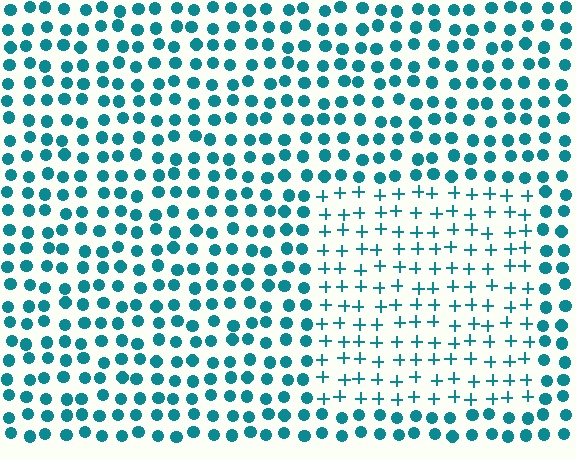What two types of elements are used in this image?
The image uses plus signs inside the rectangle region and circles outside it.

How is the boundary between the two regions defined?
The boundary is defined by a change in element shape: plus signs inside vs. circles outside. All elements share the same color and spacing.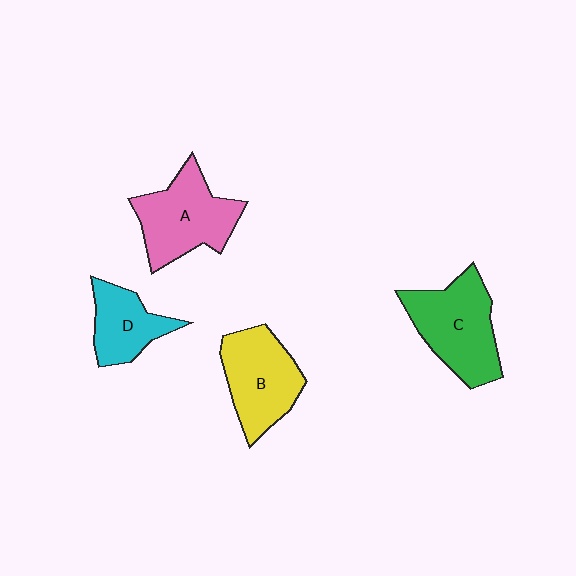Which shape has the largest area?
Shape C (green).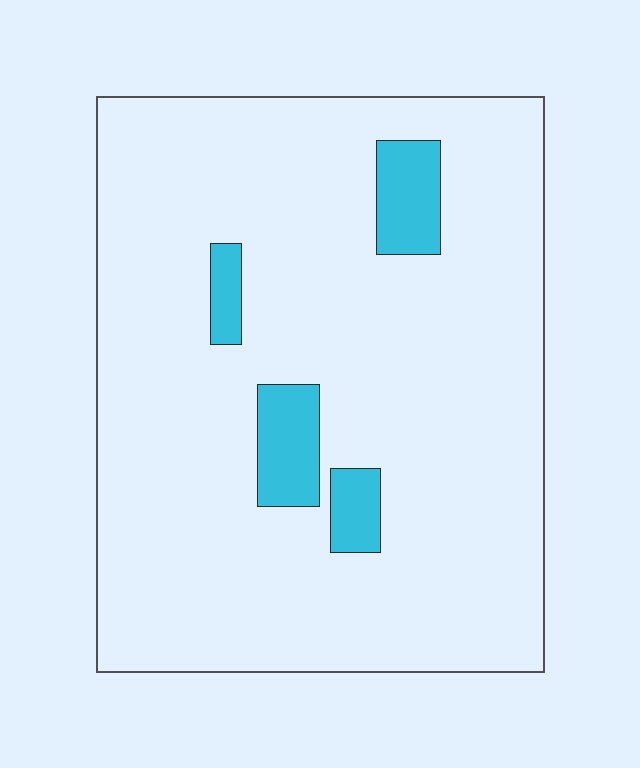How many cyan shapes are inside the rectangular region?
4.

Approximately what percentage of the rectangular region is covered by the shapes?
Approximately 10%.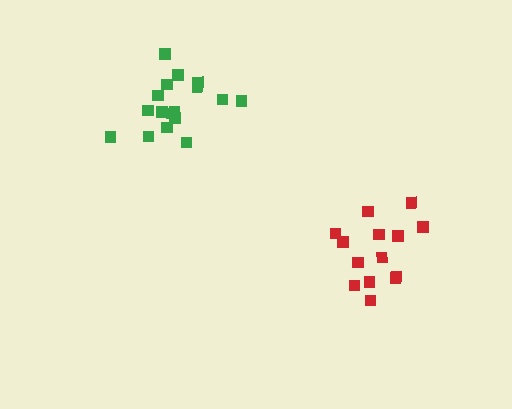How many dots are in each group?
Group 1: 14 dots, Group 2: 17 dots (31 total).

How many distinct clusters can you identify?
There are 2 distinct clusters.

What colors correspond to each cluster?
The clusters are colored: red, green.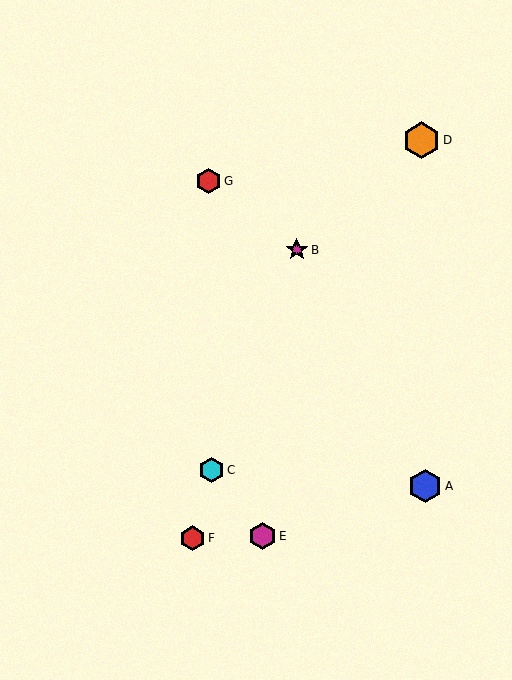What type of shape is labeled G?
Shape G is a red hexagon.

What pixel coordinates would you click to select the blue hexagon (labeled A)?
Click at (425, 486) to select the blue hexagon A.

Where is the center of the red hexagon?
The center of the red hexagon is at (193, 538).